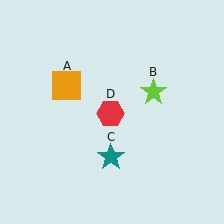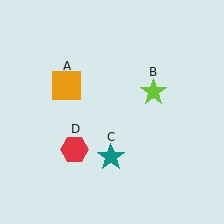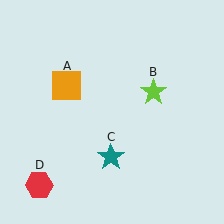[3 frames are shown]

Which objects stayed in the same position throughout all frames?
Orange square (object A) and lime star (object B) and teal star (object C) remained stationary.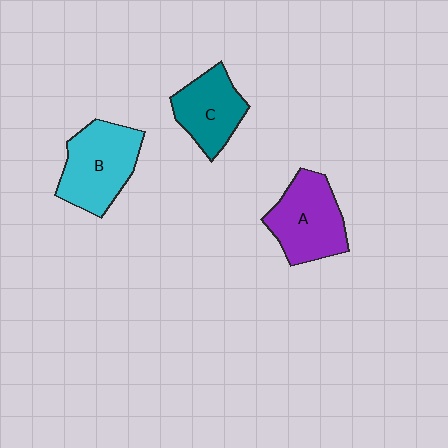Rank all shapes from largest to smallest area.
From largest to smallest: B (cyan), A (purple), C (teal).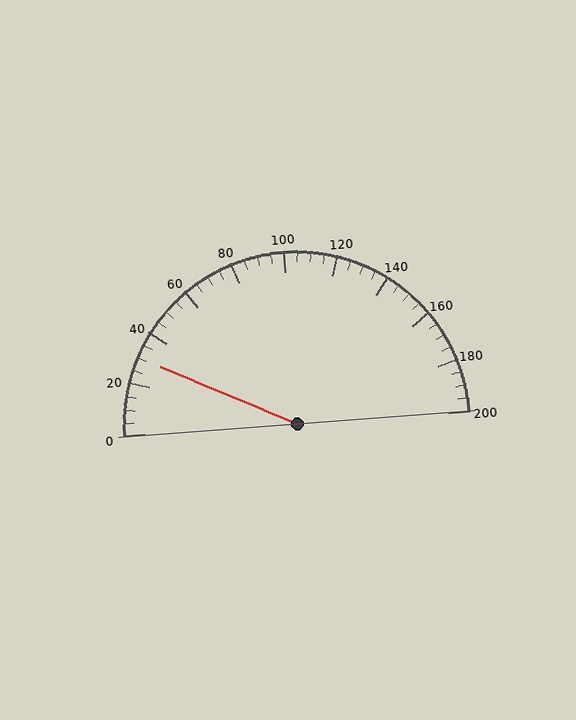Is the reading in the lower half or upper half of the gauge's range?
The reading is in the lower half of the range (0 to 200).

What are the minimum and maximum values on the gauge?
The gauge ranges from 0 to 200.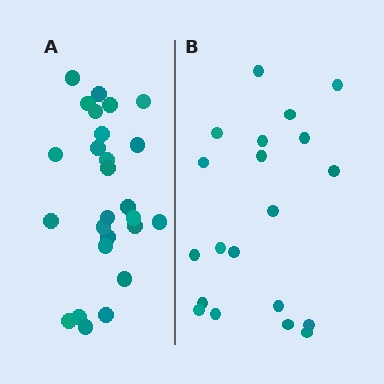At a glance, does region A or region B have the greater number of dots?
Region A (the left region) has more dots.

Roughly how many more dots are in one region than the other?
Region A has about 6 more dots than region B.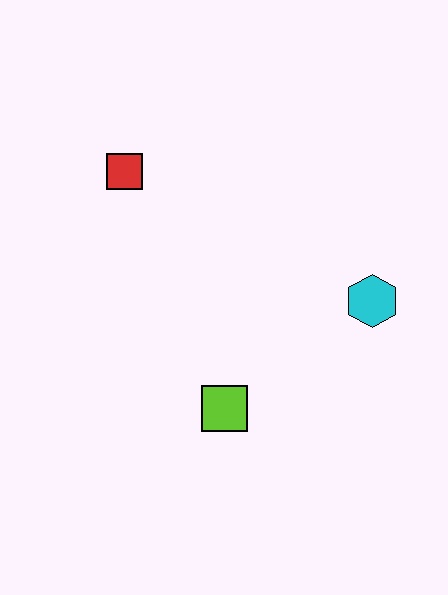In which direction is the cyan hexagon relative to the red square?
The cyan hexagon is to the right of the red square.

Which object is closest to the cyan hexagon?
The lime square is closest to the cyan hexagon.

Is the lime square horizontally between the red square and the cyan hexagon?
Yes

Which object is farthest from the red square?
The cyan hexagon is farthest from the red square.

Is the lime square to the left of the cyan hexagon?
Yes